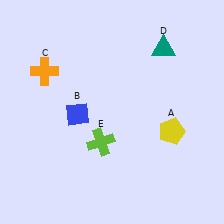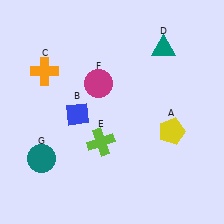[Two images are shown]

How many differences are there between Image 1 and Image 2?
There are 2 differences between the two images.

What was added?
A magenta circle (F), a teal circle (G) were added in Image 2.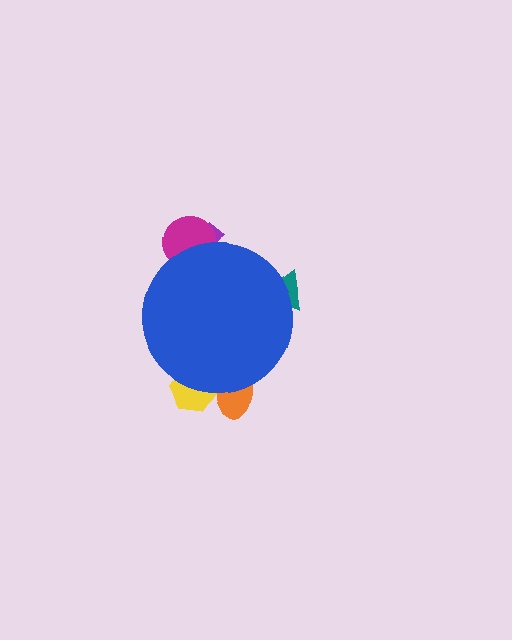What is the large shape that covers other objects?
A blue circle.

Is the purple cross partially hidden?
Yes, the purple cross is partially hidden behind the blue circle.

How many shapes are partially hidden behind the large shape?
5 shapes are partially hidden.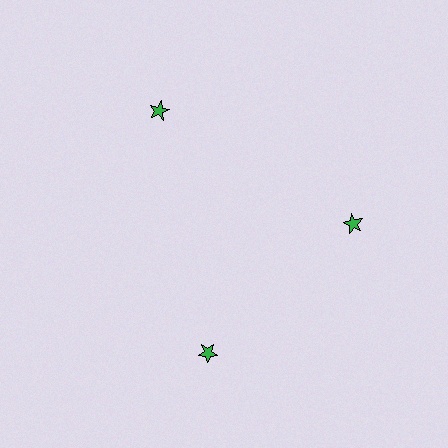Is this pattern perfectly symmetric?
No. The 3 green stars are arranged in a ring, but one element near the 7 o'clock position is rotated out of alignment along the ring, breaking the 3-fold rotational symmetry.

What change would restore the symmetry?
The symmetry would be restored by rotating it back into even spacing with its neighbors so that all 3 stars sit at equal angles and equal distance from the center.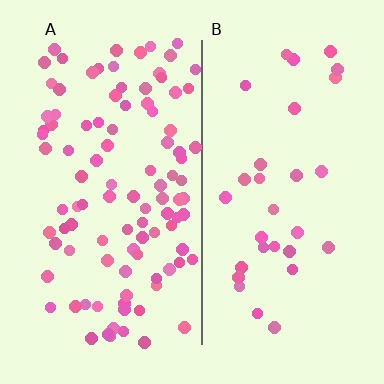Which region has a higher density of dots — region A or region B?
A (the left).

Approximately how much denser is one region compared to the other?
Approximately 3.3× — region A over region B.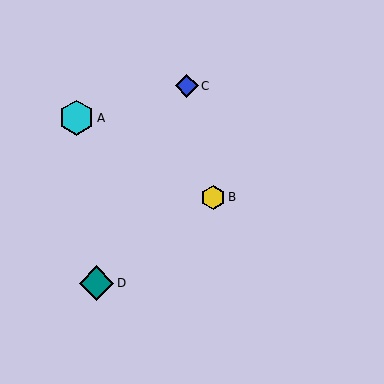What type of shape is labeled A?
Shape A is a cyan hexagon.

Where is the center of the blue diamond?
The center of the blue diamond is at (187, 86).